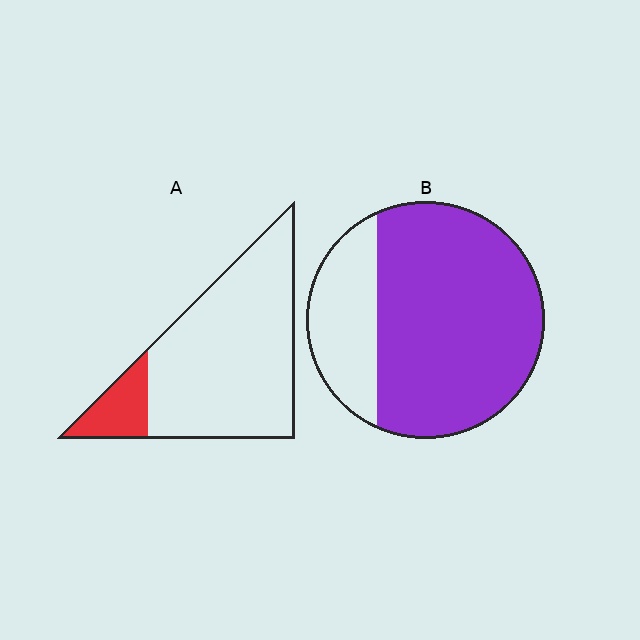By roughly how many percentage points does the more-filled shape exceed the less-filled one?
By roughly 60 percentage points (B over A).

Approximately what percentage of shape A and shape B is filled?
A is approximately 15% and B is approximately 75%.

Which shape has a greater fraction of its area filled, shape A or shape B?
Shape B.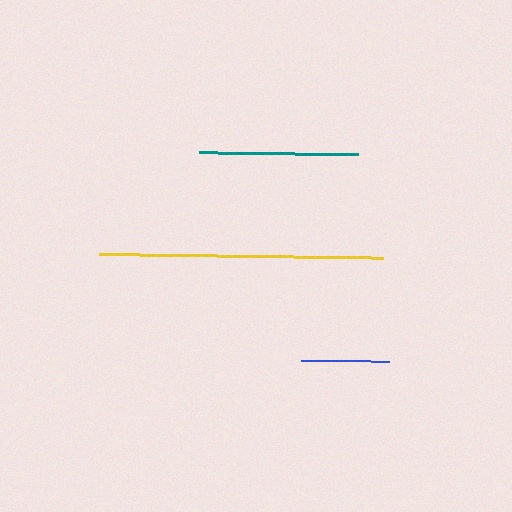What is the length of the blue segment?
The blue segment is approximately 88 pixels long.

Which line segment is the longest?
The yellow line is the longest at approximately 284 pixels.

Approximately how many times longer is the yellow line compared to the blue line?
The yellow line is approximately 3.2 times the length of the blue line.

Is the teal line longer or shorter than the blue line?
The teal line is longer than the blue line.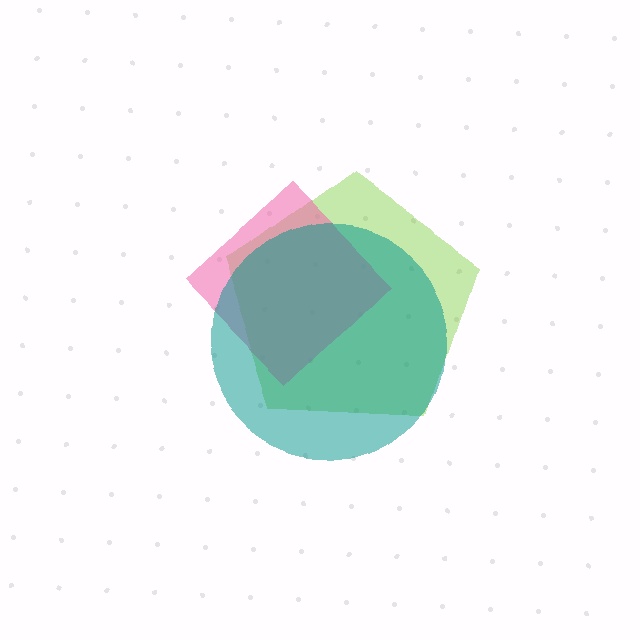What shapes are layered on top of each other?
The layered shapes are: a lime pentagon, a pink diamond, a teal circle.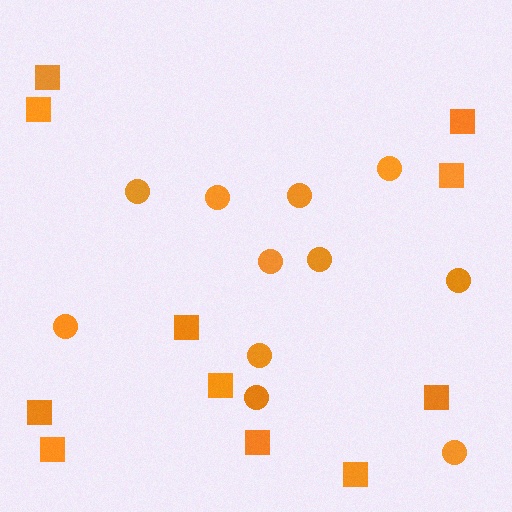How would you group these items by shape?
There are 2 groups: one group of circles (11) and one group of squares (11).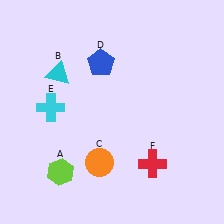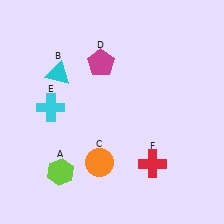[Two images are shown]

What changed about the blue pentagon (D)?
In Image 1, D is blue. In Image 2, it changed to magenta.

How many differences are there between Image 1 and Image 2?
There is 1 difference between the two images.